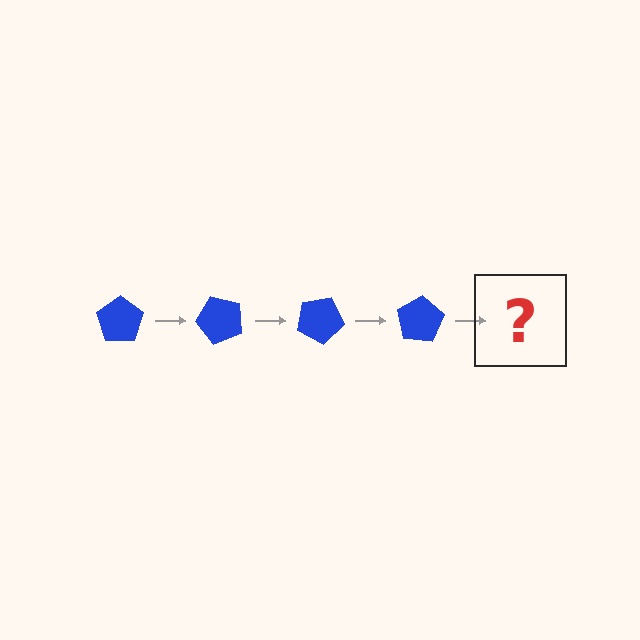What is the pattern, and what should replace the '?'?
The pattern is that the pentagon rotates 50 degrees each step. The '?' should be a blue pentagon rotated 200 degrees.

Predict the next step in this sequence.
The next step is a blue pentagon rotated 200 degrees.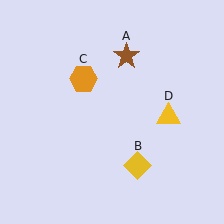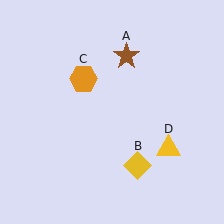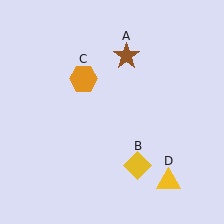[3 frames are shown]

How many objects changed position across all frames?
1 object changed position: yellow triangle (object D).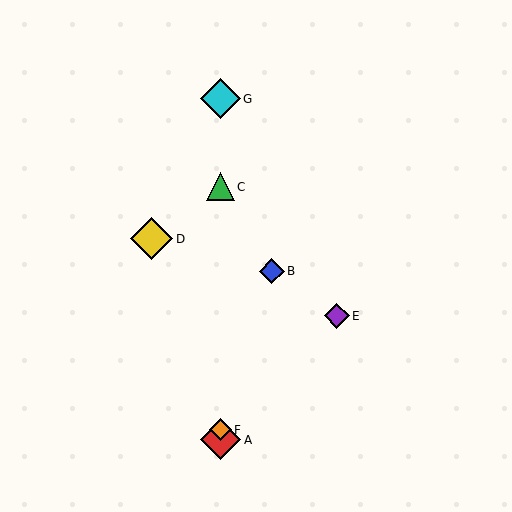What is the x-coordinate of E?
Object E is at x≈337.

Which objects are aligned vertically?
Objects A, C, F, G are aligned vertically.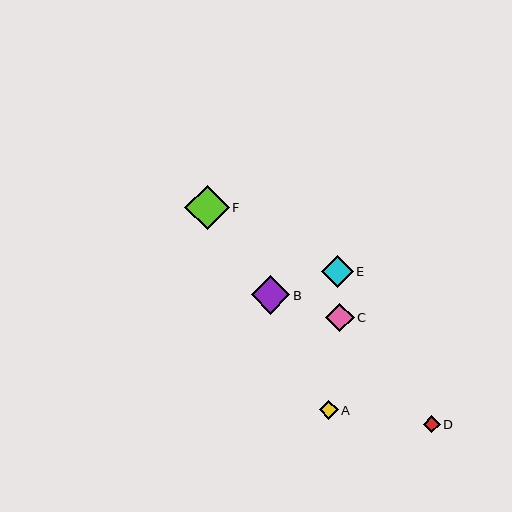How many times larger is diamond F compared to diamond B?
Diamond F is approximately 1.2 times the size of diamond B.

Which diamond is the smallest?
Diamond D is the smallest with a size of approximately 17 pixels.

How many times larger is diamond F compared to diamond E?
Diamond F is approximately 1.4 times the size of diamond E.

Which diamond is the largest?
Diamond F is the largest with a size of approximately 45 pixels.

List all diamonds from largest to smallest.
From largest to smallest: F, B, E, C, A, D.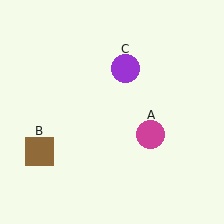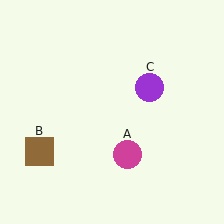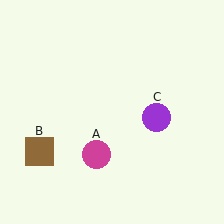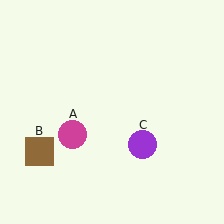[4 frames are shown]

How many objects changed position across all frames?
2 objects changed position: magenta circle (object A), purple circle (object C).